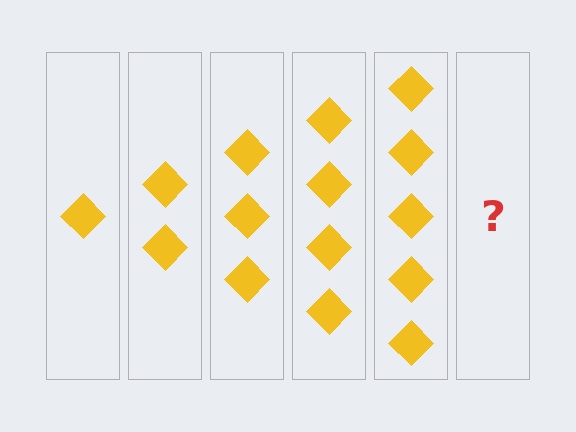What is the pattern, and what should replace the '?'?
The pattern is that each step adds one more diamond. The '?' should be 6 diamonds.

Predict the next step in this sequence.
The next step is 6 diamonds.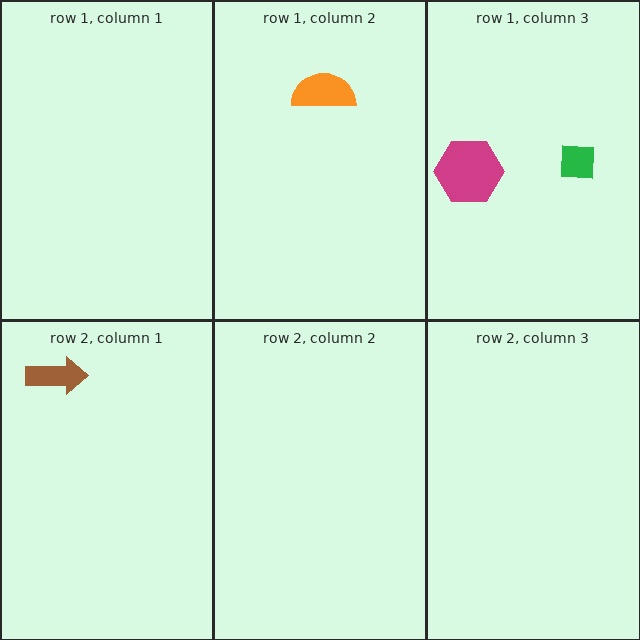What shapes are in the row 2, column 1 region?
The brown arrow.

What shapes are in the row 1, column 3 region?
The green square, the magenta hexagon.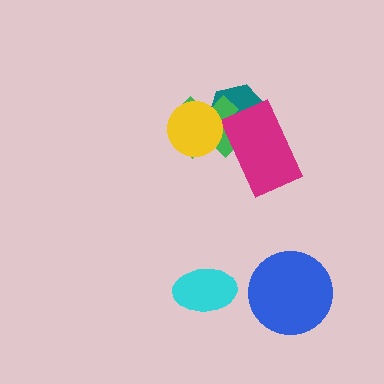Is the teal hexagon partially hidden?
Yes, it is partially covered by another shape.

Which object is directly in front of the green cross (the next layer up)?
The magenta rectangle is directly in front of the green cross.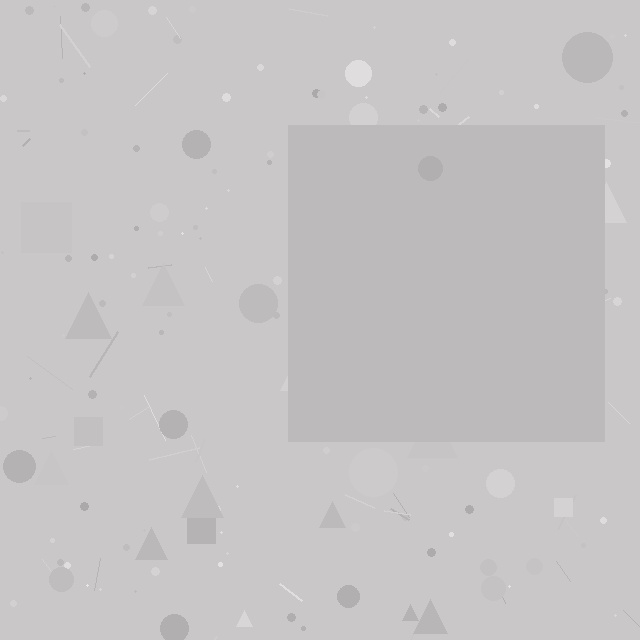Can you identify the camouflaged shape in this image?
The camouflaged shape is a square.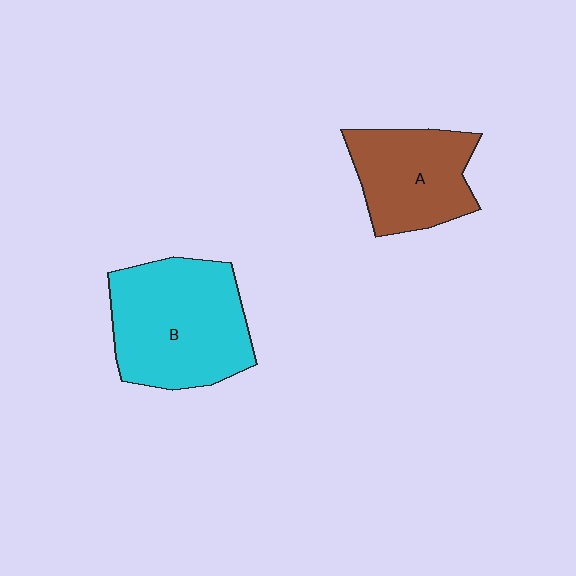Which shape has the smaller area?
Shape A (brown).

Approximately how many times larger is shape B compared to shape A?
Approximately 1.4 times.